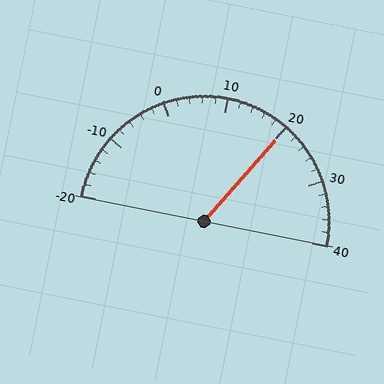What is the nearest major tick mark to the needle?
The nearest major tick mark is 20.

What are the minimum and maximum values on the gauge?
The gauge ranges from -20 to 40.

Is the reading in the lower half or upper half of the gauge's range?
The reading is in the upper half of the range (-20 to 40).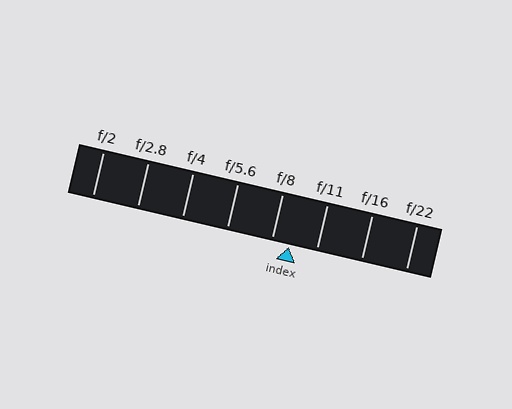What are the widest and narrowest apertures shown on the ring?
The widest aperture shown is f/2 and the narrowest is f/22.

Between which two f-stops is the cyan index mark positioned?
The index mark is between f/8 and f/11.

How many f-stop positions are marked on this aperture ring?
There are 8 f-stop positions marked.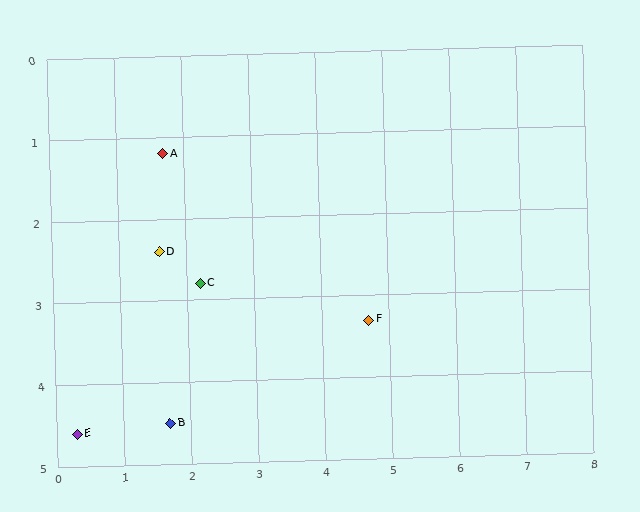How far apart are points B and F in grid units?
Points B and F are about 3.2 grid units apart.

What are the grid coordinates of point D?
Point D is at approximately (1.6, 2.4).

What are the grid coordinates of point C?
Point C is at approximately (2.2, 2.8).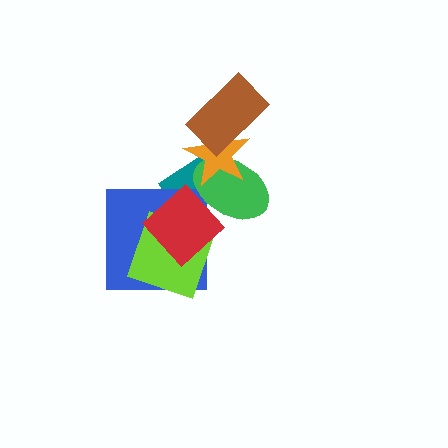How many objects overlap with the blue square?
3 objects overlap with the blue square.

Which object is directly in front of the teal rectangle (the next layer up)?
The blue square is directly in front of the teal rectangle.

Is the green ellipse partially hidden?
Yes, it is partially covered by another shape.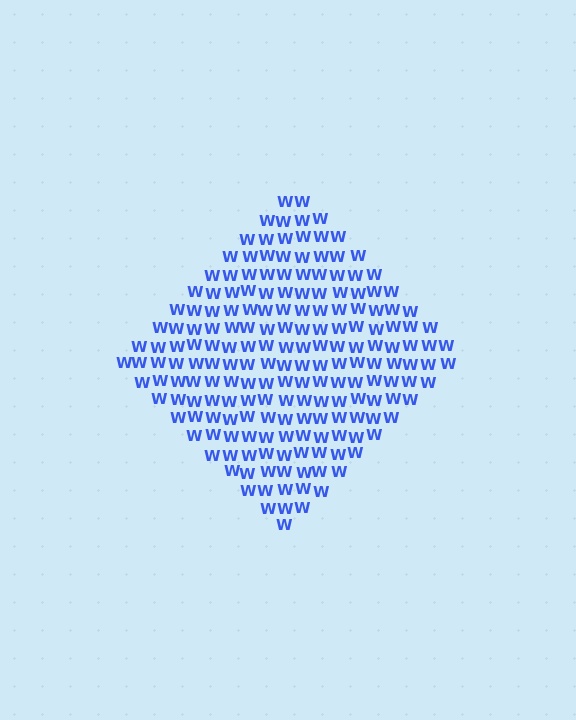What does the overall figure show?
The overall figure shows a diamond.